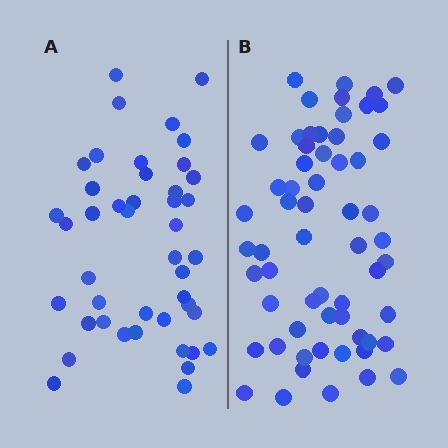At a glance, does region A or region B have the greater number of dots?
Region B (the right region) has more dots.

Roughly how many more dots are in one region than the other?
Region B has approximately 15 more dots than region A.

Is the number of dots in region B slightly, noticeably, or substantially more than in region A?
Region B has noticeably more, but not dramatically so. The ratio is roughly 1.4 to 1.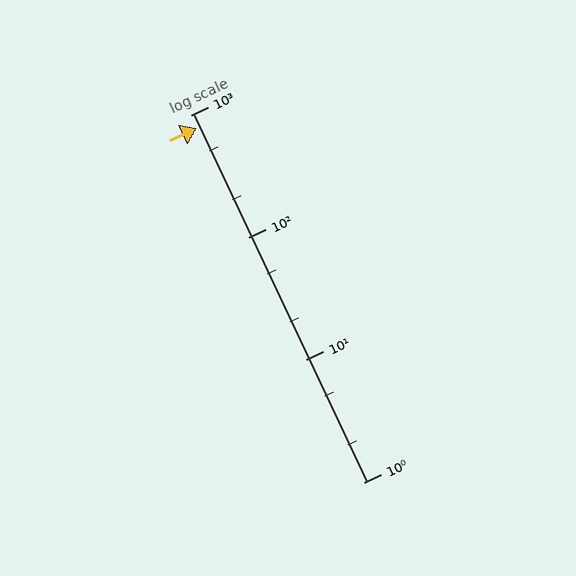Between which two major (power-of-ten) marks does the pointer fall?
The pointer is between 100 and 1000.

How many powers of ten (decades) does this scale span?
The scale spans 3 decades, from 1 to 1000.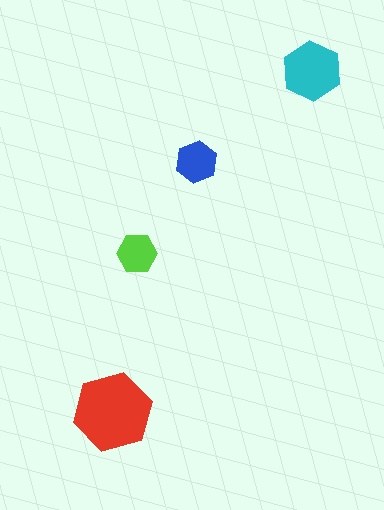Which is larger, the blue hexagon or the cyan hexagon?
The cyan one.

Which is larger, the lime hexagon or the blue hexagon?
The blue one.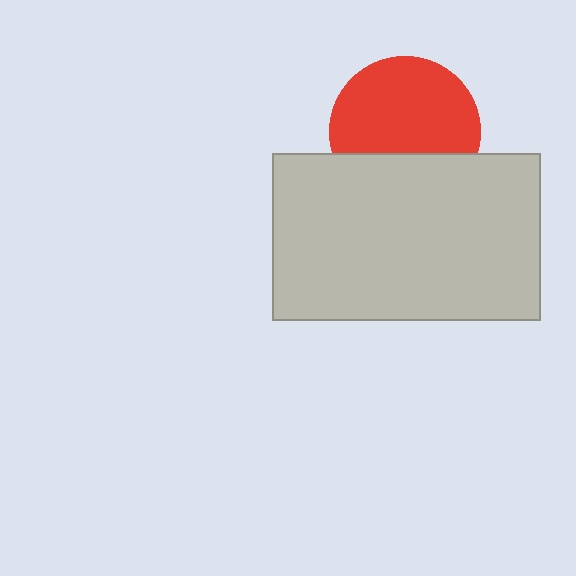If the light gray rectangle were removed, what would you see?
You would see the complete red circle.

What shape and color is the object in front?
The object in front is a light gray rectangle.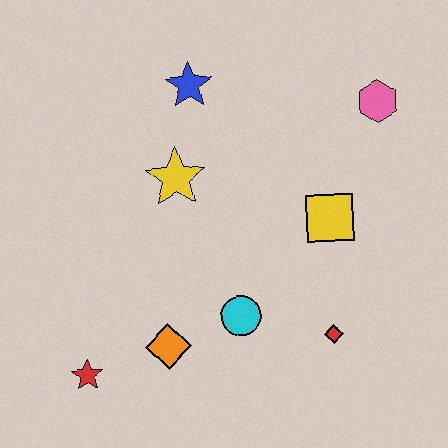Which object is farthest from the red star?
The pink hexagon is farthest from the red star.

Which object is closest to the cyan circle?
The orange diamond is closest to the cyan circle.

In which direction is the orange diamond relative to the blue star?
The orange diamond is below the blue star.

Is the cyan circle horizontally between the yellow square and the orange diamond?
Yes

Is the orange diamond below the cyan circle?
Yes